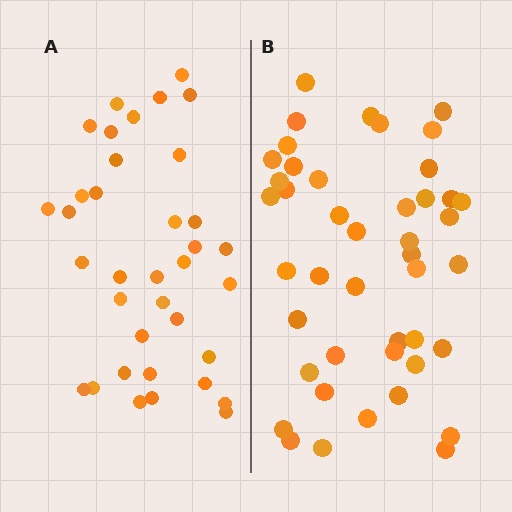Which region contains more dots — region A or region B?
Region B (the right region) has more dots.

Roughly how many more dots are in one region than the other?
Region B has roughly 8 or so more dots than region A.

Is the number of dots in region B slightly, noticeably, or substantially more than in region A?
Region B has only slightly more — the two regions are fairly close. The ratio is roughly 1.2 to 1.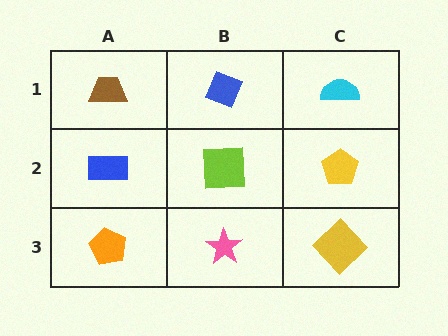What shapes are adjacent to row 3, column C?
A yellow pentagon (row 2, column C), a pink star (row 3, column B).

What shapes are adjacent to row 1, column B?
A lime square (row 2, column B), a brown trapezoid (row 1, column A), a cyan semicircle (row 1, column C).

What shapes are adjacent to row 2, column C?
A cyan semicircle (row 1, column C), a yellow diamond (row 3, column C), a lime square (row 2, column B).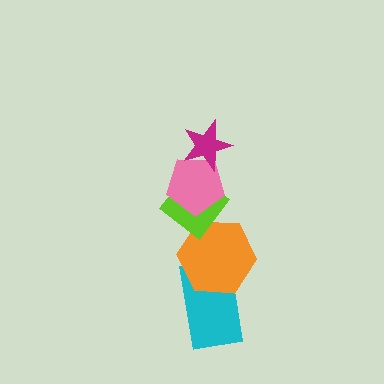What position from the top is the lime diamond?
The lime diamond is 3rd from the top.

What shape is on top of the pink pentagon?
The magenta star is on top of the pink pentagon.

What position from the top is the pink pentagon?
The pink pentagon is 2nd from the top.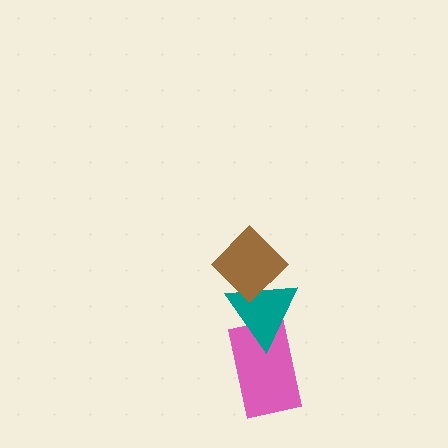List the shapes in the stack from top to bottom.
From top to bottom: the brown diamond, the teal triangle, the pink rectangle.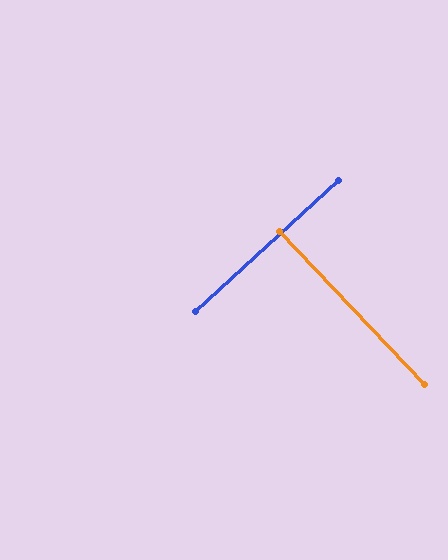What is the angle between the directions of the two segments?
Approximately 89 degrees.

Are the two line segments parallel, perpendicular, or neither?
Perpendicular — they meet at approximately 89°.